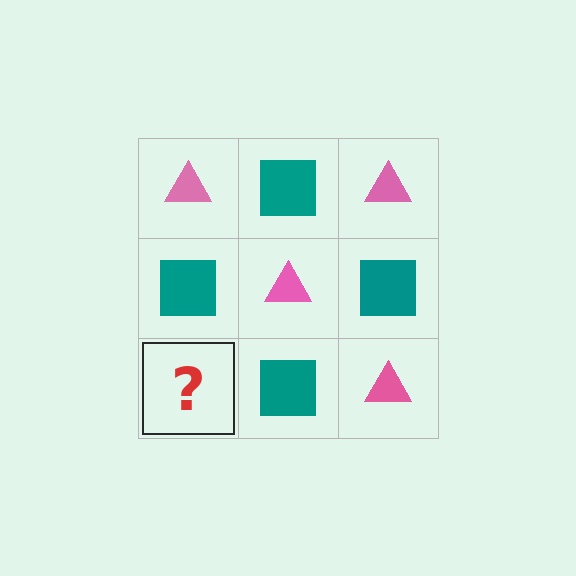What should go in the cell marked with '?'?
The missing cell should contain a pink triangle.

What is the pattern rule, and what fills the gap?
The rule is that it alternates pink triangle and teal square in a checkerboard pattern. The gap should be filled with a pink triangle.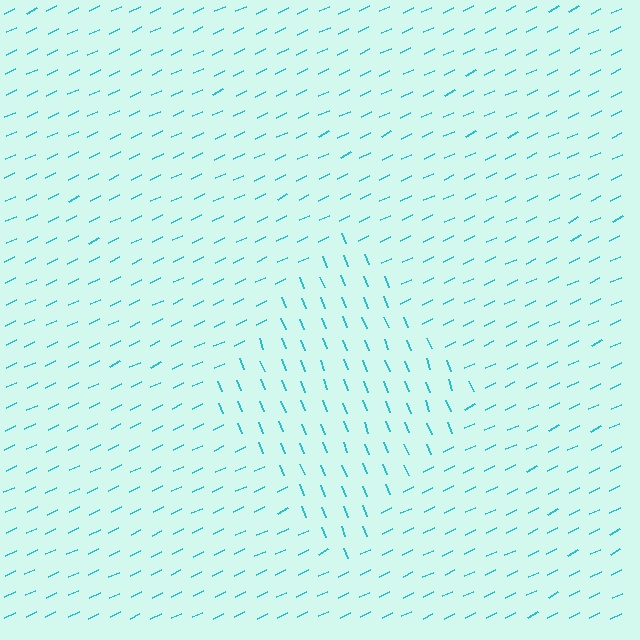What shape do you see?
I see a diamond.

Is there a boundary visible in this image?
Yes, there is a texture boundary formed by a change in line orientation.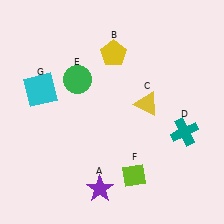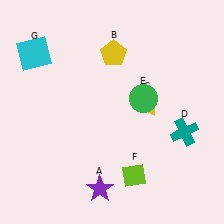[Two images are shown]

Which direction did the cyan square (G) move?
The cyan square (G) moved up.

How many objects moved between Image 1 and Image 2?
2 objects moved between the two images.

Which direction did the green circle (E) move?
The green circle (E) moved right.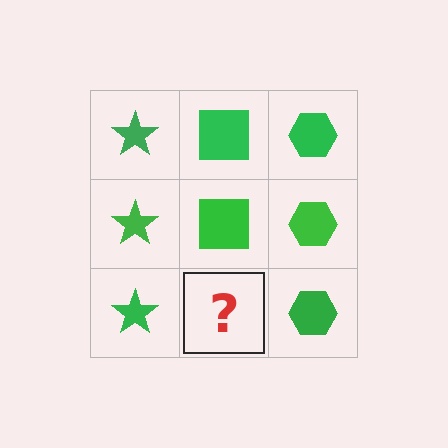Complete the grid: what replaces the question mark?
The question mark should be replaced with a green square.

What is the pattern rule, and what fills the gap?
The rule is that each column has a consistent shape. The gap should be filled with a green square.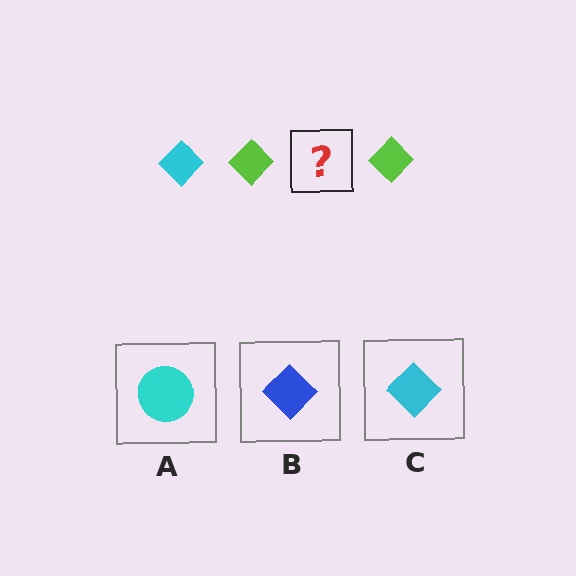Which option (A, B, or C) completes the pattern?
C.